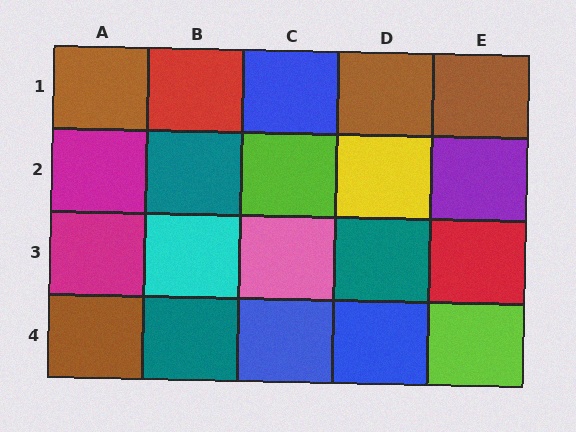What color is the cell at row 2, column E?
Purple.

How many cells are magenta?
2 cells are magenta.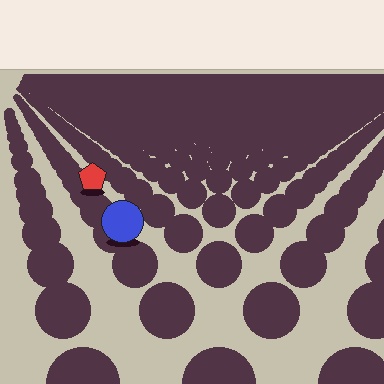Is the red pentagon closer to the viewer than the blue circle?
No. The blue circle is closer — you can tell from the texture gradient: the ground texture is coarser near it.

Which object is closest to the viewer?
The blue circle is closest. The texture marks near it are larger and more spread out.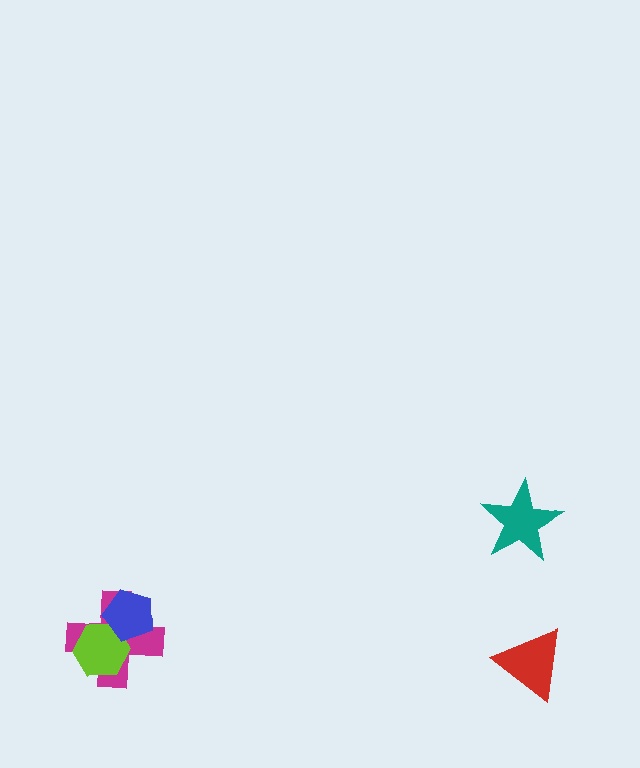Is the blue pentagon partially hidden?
No, no other shape covers it.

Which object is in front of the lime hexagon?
The blue pentagon is in front of the lime hexagon.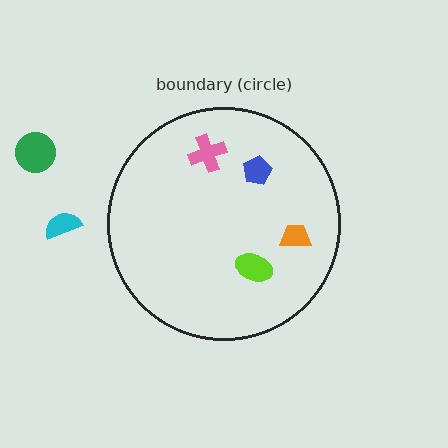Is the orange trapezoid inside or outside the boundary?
Inside.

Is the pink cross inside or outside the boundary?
Inside.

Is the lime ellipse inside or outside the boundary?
Inside.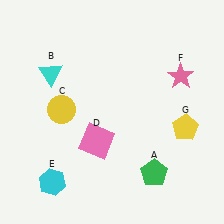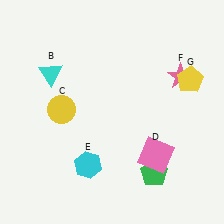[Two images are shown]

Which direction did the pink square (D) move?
The pink square (D) moved right.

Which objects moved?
The objects that moved are: the pink square (D), the cyan hexagon (E), the yellow pentagon (G).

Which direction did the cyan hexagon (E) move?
The cyan hexagon (E) moved right.